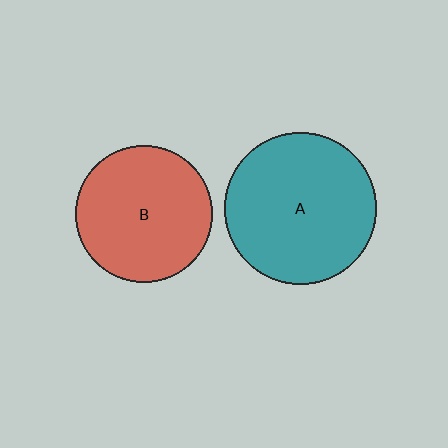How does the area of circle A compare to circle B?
Approximately 1.2 times.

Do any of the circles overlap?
No, none of the circles overlap.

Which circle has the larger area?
Circle A (teal).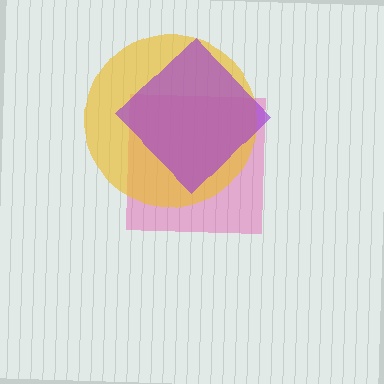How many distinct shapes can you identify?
There are 3 distinct shapes: a pink square, a yellow circle, a purple diamond.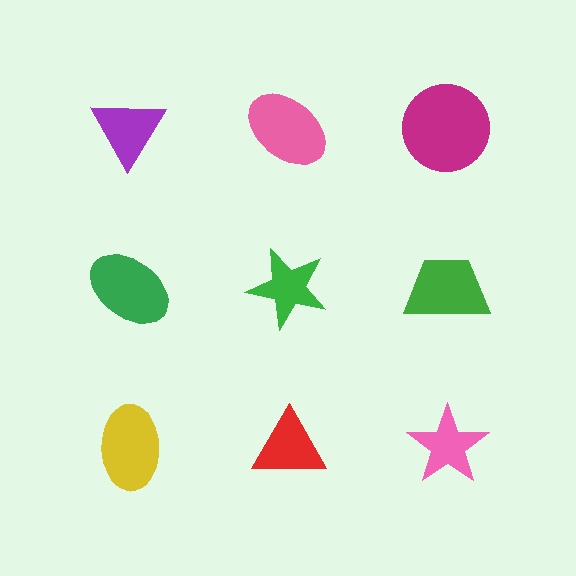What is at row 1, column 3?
A magenta circle.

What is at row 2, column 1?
A green ellipse.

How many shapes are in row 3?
3 shapes.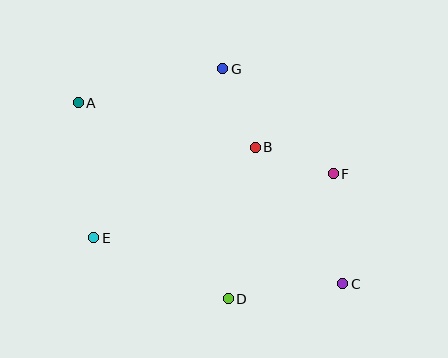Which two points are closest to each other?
Points B and F are closest to each other.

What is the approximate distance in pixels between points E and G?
The distance between E and G is approximately 212 pixels.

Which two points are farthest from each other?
Points A and C are farthest from each other.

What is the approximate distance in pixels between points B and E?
The distance between B and E is approximately 185 pixels.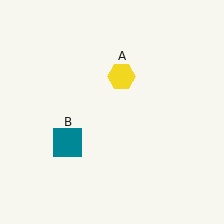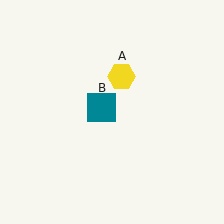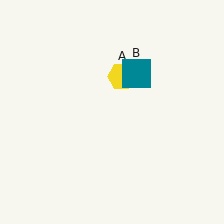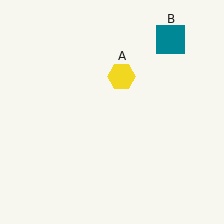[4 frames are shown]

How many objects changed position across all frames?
1 object changed position: teal square (object B).